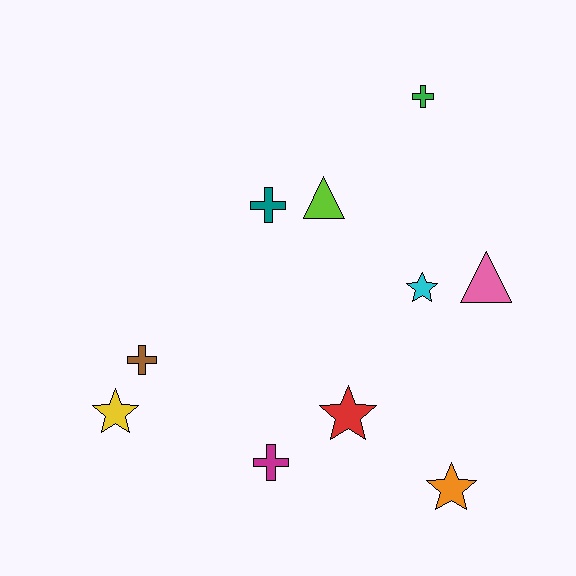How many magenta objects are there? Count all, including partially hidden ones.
There is 1 magenta object.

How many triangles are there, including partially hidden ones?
There are 2 triangles.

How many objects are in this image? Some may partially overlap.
There are 10 objects.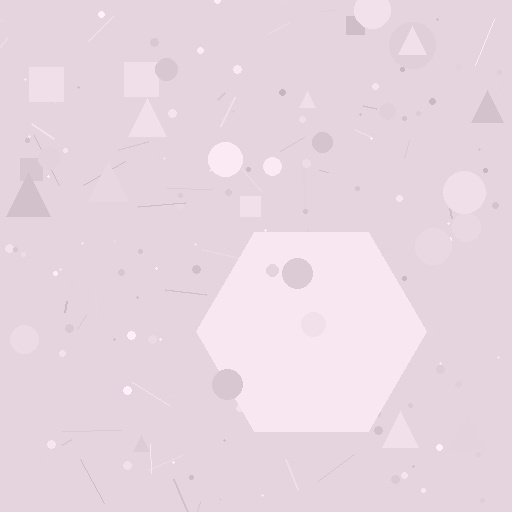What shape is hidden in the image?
A hexagon is hidden in the image.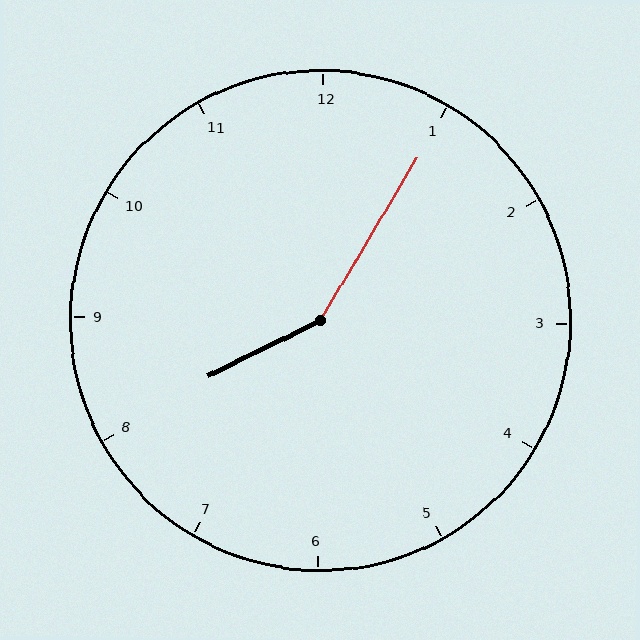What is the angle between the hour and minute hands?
Approximately 148 degrees.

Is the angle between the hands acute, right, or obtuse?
It is obtuse.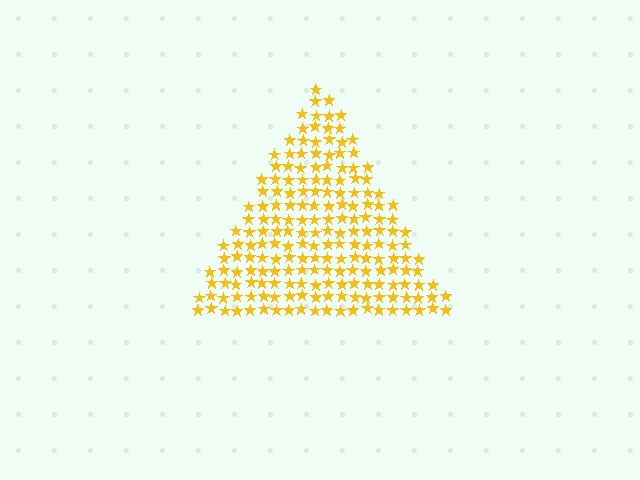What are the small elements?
The small elements are stars.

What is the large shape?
The large shape is a triangle.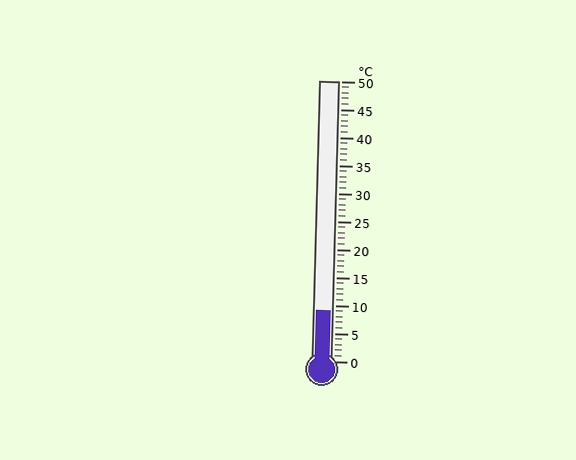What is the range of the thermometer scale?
The thermometer scale ranges from 0°C to 50°C.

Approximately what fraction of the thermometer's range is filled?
The thermometer is filled to approximately 20% of its range.